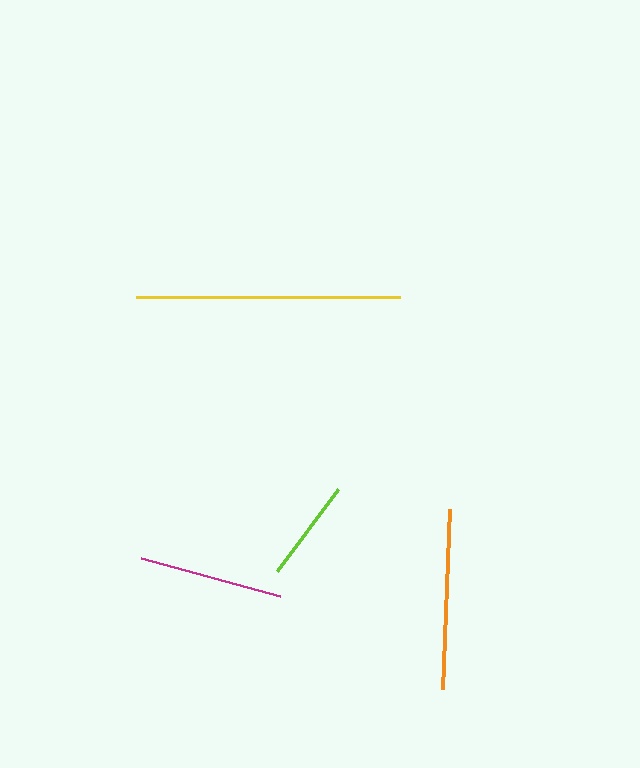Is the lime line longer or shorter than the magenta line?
The magenta line is longer than the lime line.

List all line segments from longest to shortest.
From longest to shortest: yellow, orange, magenta, lime.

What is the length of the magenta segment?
The magenta segment is approximately 145 pixels long.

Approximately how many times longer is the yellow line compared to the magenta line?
The yellow line is approximately 1.8 times the length of the magenta line.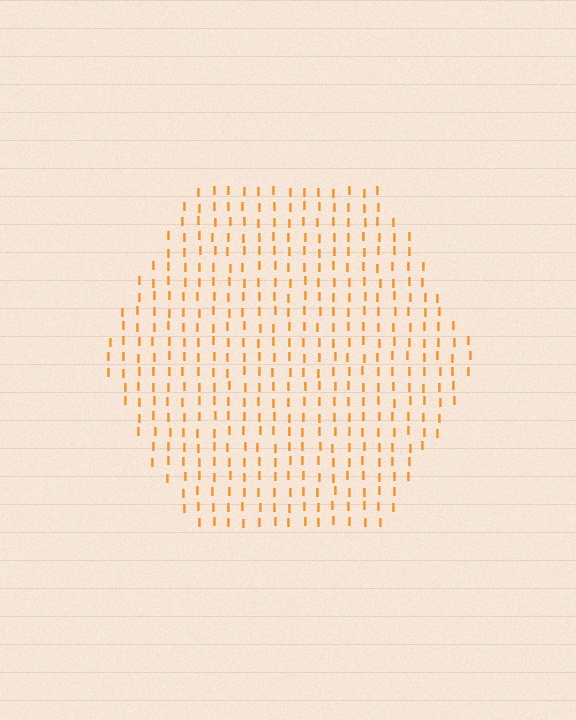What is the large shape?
The large shape is a hexagon.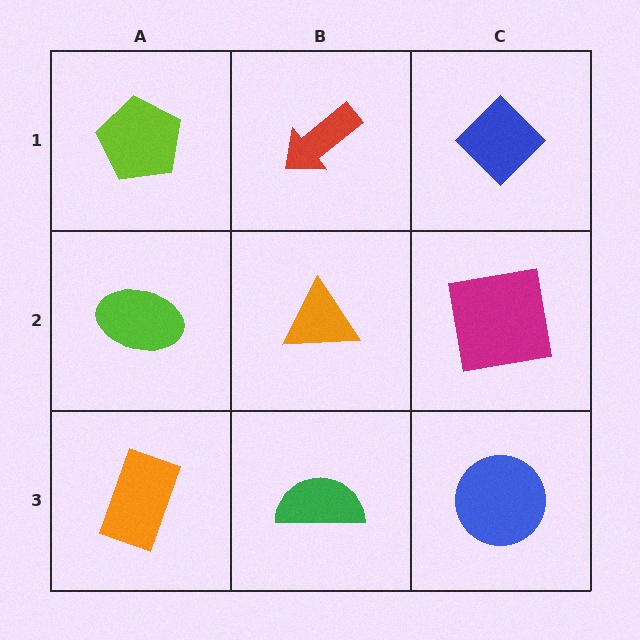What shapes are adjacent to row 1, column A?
A lime ellipse (row 2, column A), a red arrow (row 1, column B).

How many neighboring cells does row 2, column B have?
4.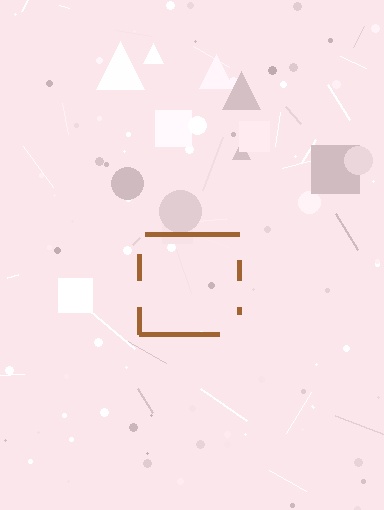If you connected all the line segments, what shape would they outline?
They would outline a square.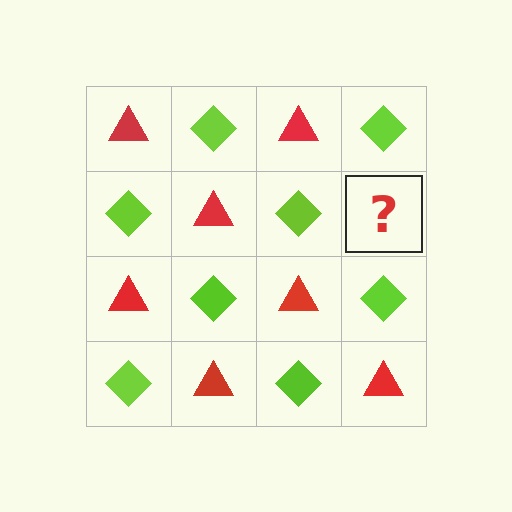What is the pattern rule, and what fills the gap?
The rule is that it alternates red triangle and lime diamond in a checkerboard pattern. The gap should be filled with a red triangle.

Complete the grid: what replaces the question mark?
The question mark should be replaced with a red triangle.